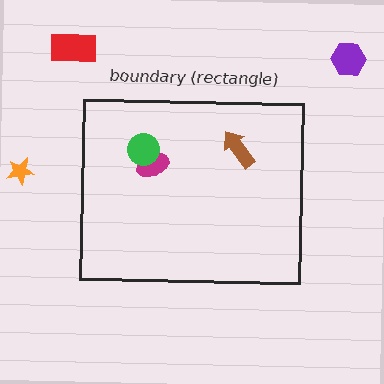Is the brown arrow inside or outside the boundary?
Inside.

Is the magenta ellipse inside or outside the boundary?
Inside.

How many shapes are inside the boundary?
3 inside, 3 outside.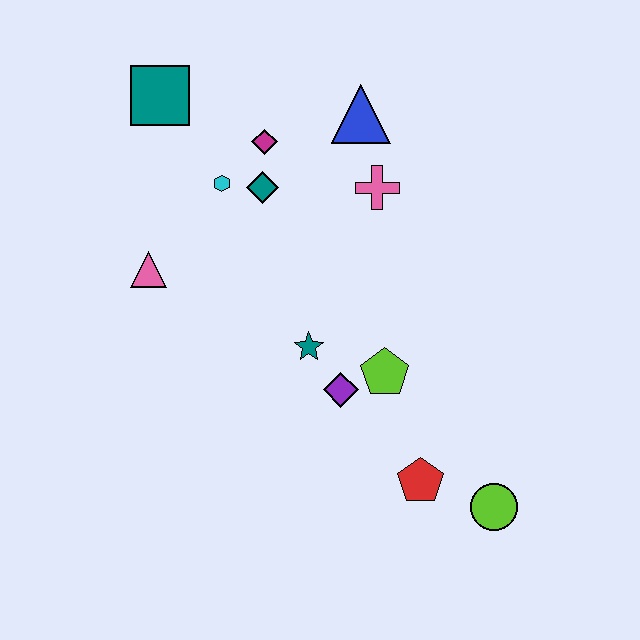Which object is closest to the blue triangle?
The pink cross is closest to the blue triangle.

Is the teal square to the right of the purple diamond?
No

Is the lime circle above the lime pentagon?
No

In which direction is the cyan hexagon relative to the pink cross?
The cyan hexagon is to the left of the pink cross.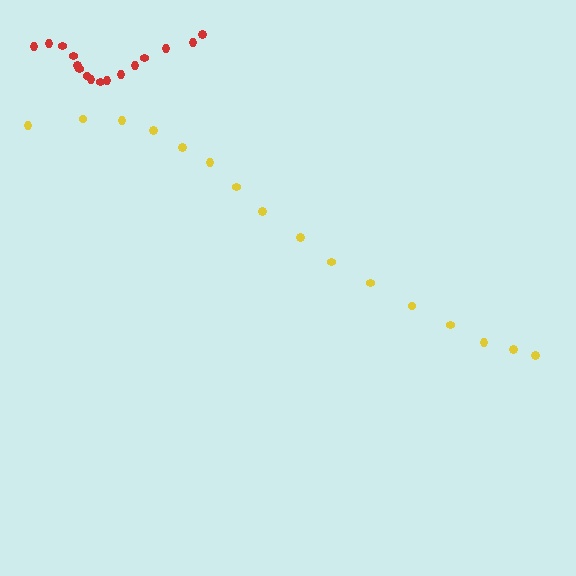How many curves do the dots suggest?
There are 2 distinct paths.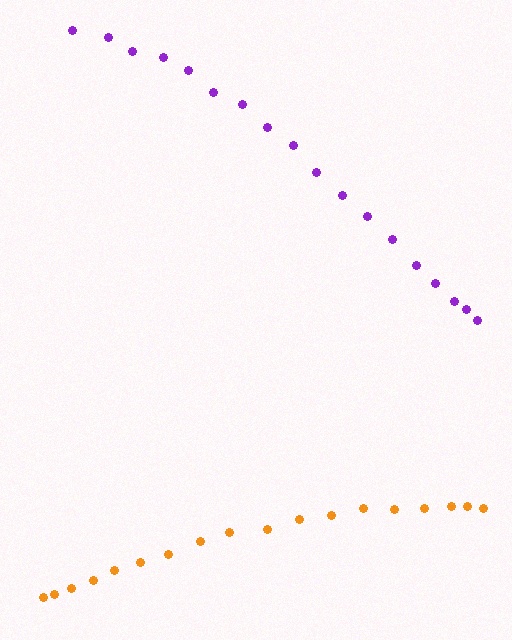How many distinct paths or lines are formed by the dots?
There are 2 distinct paths.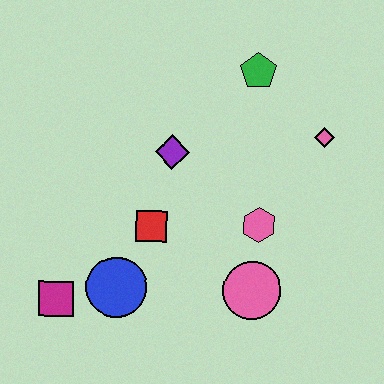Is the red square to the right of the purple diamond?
No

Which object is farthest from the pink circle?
The green pentagon is farthest from the pink circle.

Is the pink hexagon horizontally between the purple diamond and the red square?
No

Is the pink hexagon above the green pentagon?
No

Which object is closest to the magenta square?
The blue circle is closest to the magenta square.